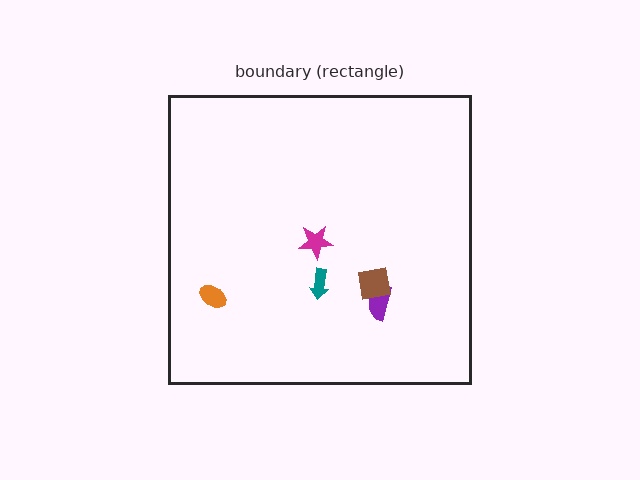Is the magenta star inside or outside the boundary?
Inside.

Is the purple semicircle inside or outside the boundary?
Inside.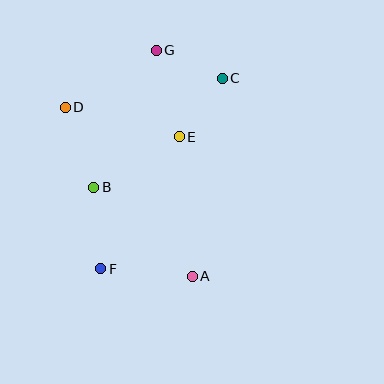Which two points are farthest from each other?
Points A and G are farthest from each other.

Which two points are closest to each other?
Points C and G are closest to each other.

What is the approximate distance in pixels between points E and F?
The distance between E and F is approximately 153 pixels.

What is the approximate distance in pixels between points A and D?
The distance between A and D is approximately 211 pixels.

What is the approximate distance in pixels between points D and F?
The distance between D and F is approximately 165 pixels.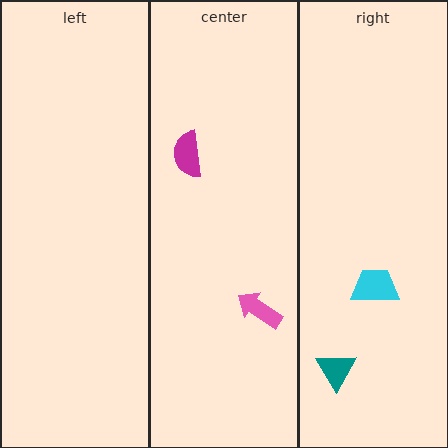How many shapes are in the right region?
2.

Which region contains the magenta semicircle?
The center region.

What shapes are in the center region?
The magenta semicircle, the pink arrow.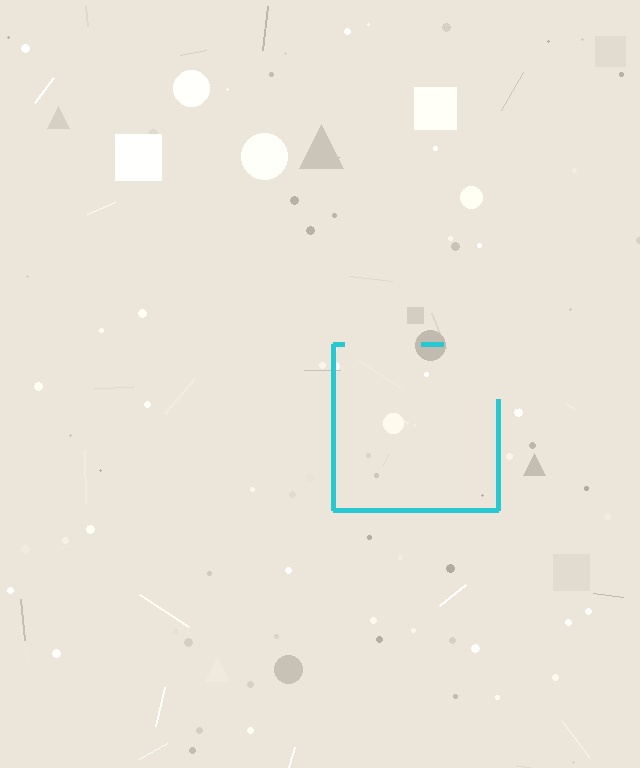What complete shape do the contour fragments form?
The contour fragments form a square.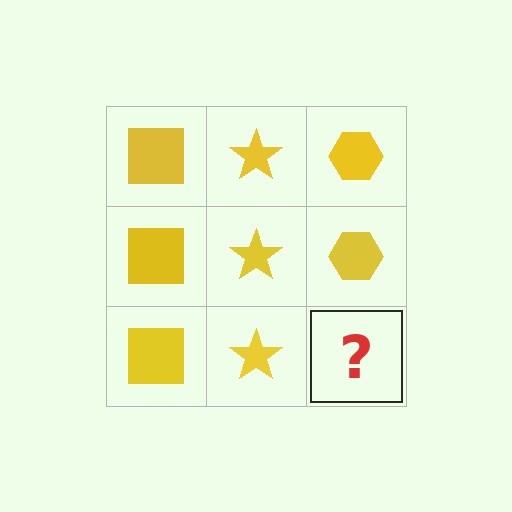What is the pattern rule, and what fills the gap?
The rule is that each column has a consistent shape. The gap should be filled with a yellow hexagon.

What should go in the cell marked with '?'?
The missing cell should contain a yellow hexagon.